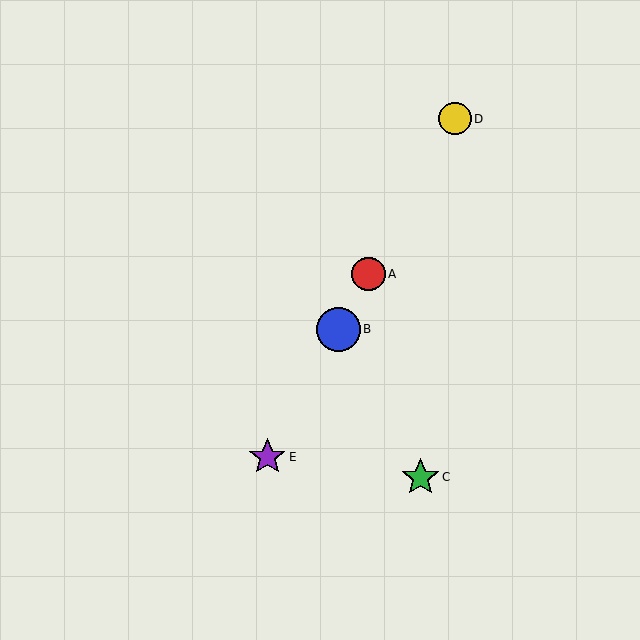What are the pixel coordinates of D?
Object D is at (455, 119).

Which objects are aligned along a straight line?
Objects A, B, D, E are aligned along a straight line.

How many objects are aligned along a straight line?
4 objects (A, B, D, E) are aligned along a straight line.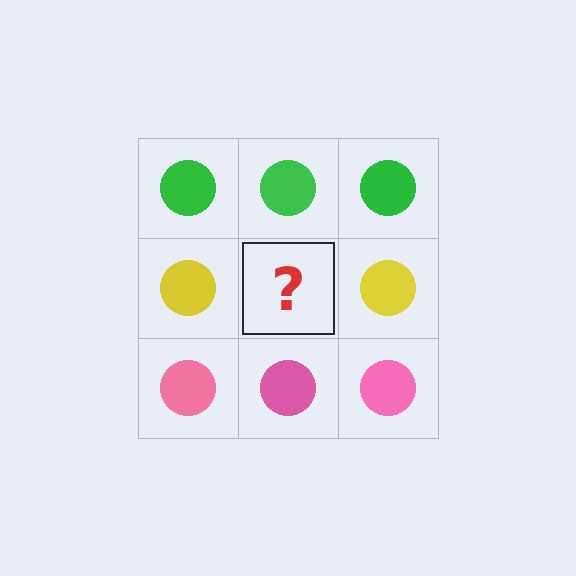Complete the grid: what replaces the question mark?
The question mark should be replaced with a yellow circle.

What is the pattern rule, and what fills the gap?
The rule is that each row has a consistent color. The gap should be filled with a yellow circle.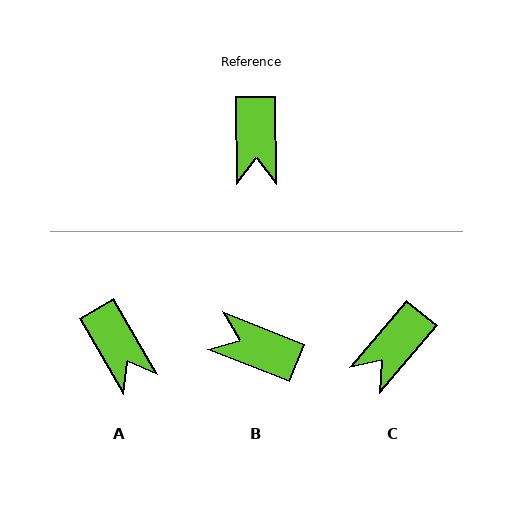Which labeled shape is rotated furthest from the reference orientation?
B, about 112 degrees away.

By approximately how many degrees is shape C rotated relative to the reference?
Approximately 41 degrees clockwise.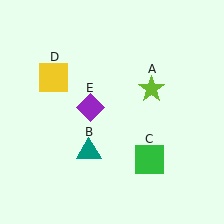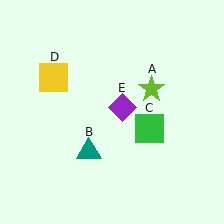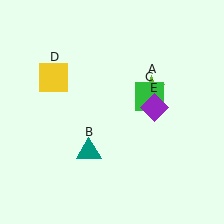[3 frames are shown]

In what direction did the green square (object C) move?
The green square (object C) moved up.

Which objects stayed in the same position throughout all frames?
Lime star (object A) and teal triangle (object B) and yellow square (object D) remained stationary.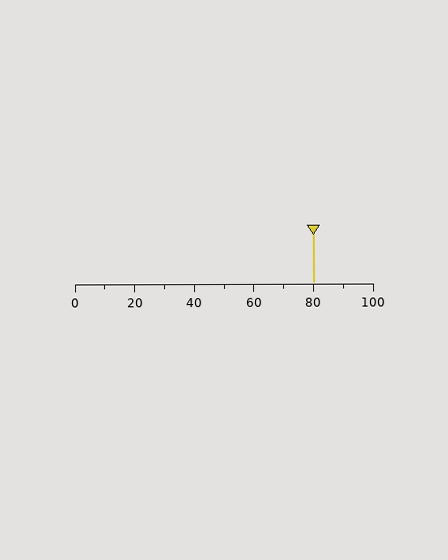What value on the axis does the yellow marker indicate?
The marker indicates approximately 80.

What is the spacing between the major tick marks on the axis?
The major ticks are spaced 20 apart.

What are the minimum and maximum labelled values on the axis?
The axis runs from 0 to 100.